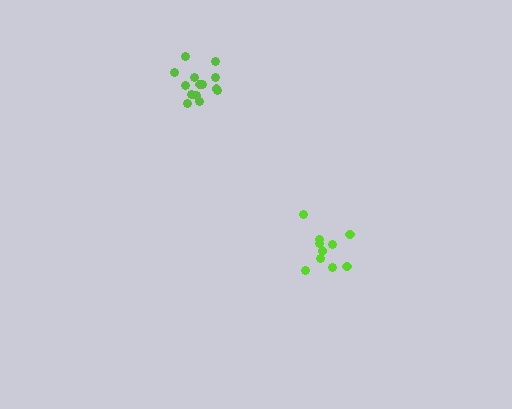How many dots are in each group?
Group 1: 14 dots, Group 2: 10 dots (24 total).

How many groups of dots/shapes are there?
There are 2 groups.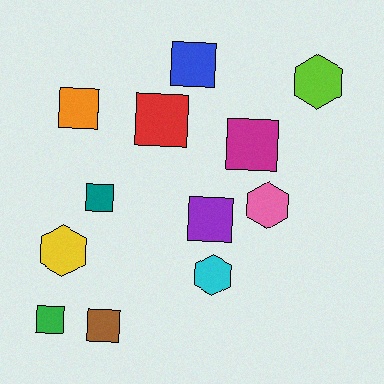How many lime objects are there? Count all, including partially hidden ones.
There is 1 lime object.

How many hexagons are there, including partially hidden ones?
There are 4 hexagons.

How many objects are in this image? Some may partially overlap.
There are 12 objects.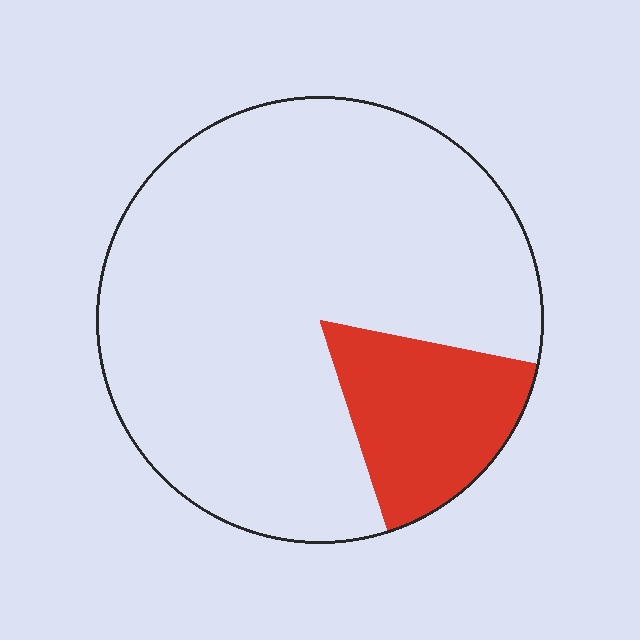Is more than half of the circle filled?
No.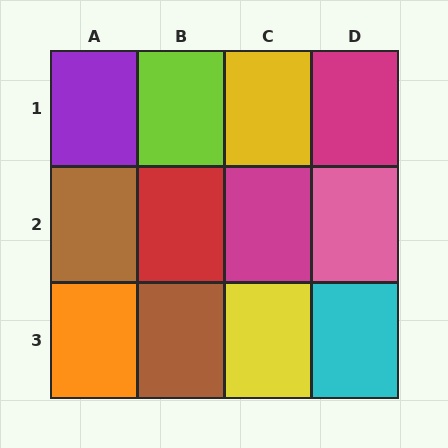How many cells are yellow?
2 cells are yellow.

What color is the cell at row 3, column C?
Yellow.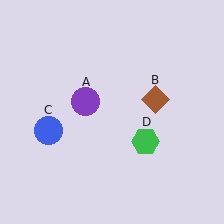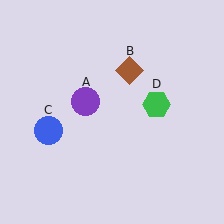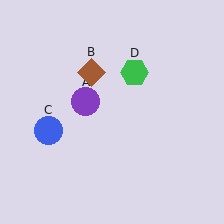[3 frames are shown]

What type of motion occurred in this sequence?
The brown diamond (object B), green hexagon (object D) rotated counterclockwise around the center of the scene.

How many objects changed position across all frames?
2 objects changed position: brown diamond (object B), green hexagon (object D).